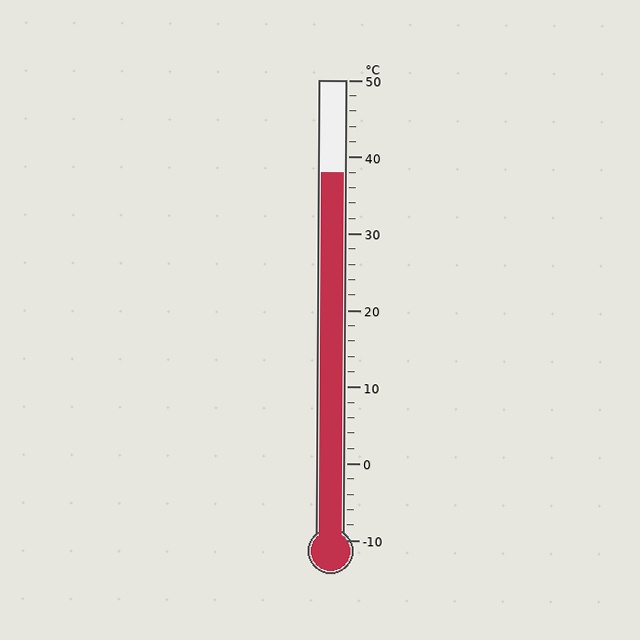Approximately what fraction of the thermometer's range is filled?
The thermometer is filled to approximately 80% of its range.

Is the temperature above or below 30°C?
The temperature is above 30°C.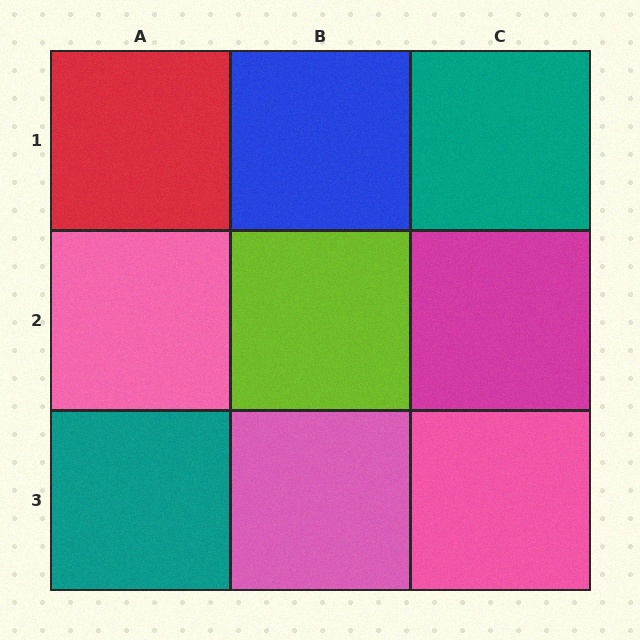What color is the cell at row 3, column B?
Pink.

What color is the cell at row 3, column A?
Teal.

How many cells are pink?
3 cells are pink.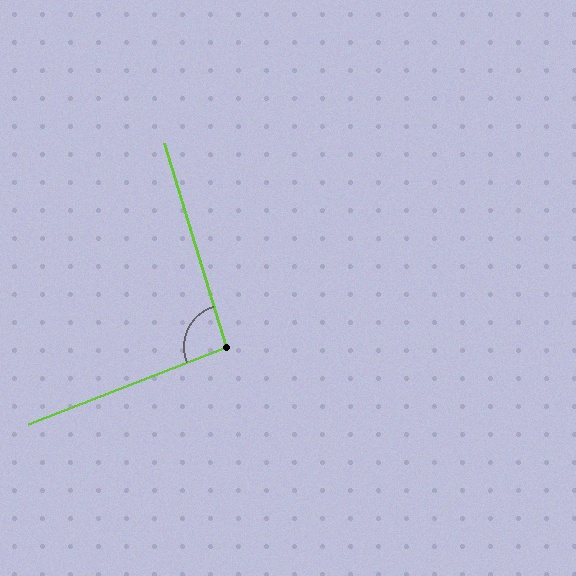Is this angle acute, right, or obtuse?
It is approximately a right angle.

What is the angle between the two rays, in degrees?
Approximately 94 degrees.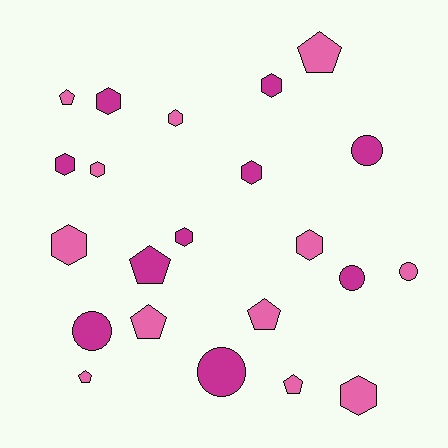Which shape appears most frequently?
Hexagon, with 10 objects.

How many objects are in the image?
There are 22 objects.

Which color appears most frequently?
Pink, with 12 objects.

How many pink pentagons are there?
There are 6 pink pentagons.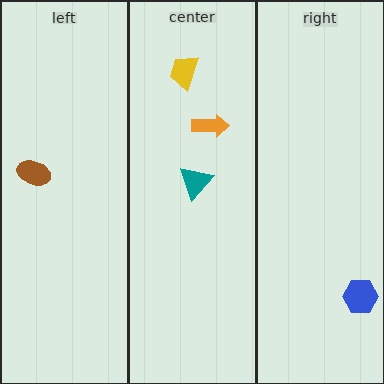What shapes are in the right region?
The blue hexagon.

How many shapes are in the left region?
1.